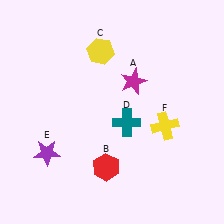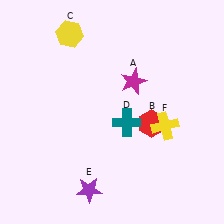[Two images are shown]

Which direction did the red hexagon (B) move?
The red hexagon (B) moved right.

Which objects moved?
The objects that moved are: the red hexagon (B), the yellow hexagon (C), the purple star (E).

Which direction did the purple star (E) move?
The purple star (E) moved right.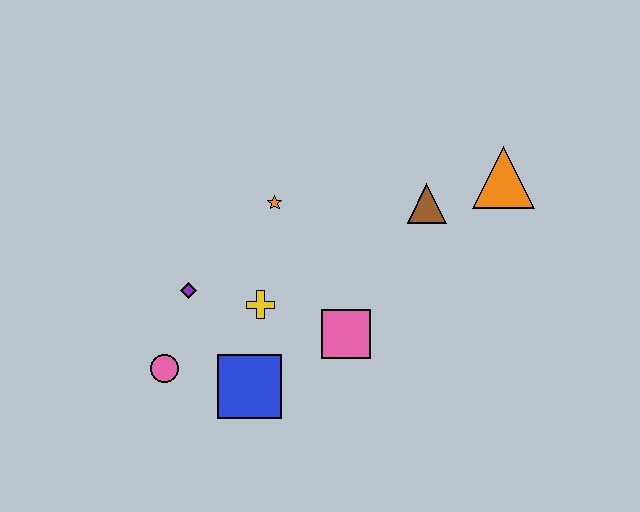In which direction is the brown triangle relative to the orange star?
The brown triangle is to the right of the orange star.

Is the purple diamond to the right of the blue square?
No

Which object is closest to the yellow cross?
The purple diamond is closest to the yellow cross.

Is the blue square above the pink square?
No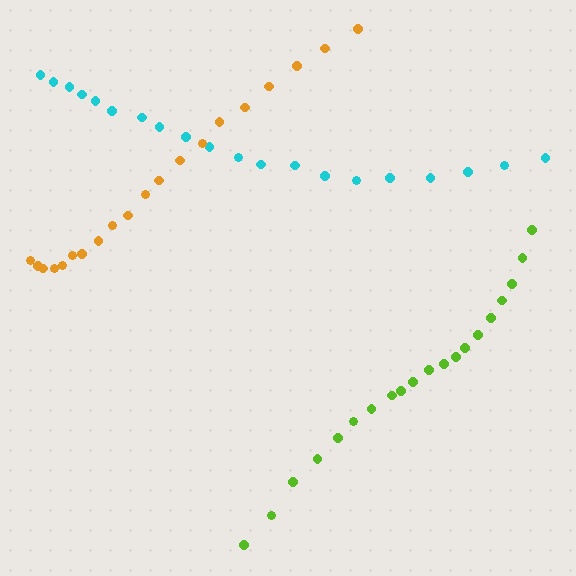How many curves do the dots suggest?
There are 3 distinct paths.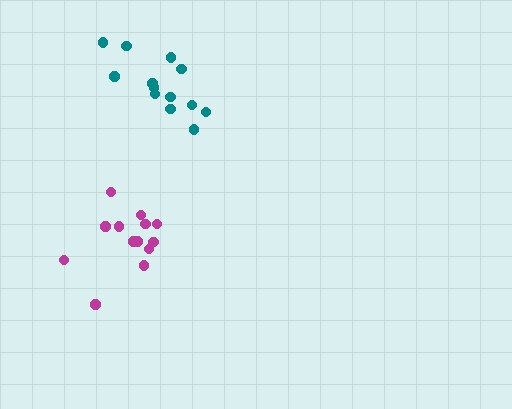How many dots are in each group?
Group 1: 13 dots, Group 2: 13 dots (26 total).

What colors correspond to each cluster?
The clusters are colored: magenta, teal.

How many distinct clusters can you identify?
There are 2 distinct clusters.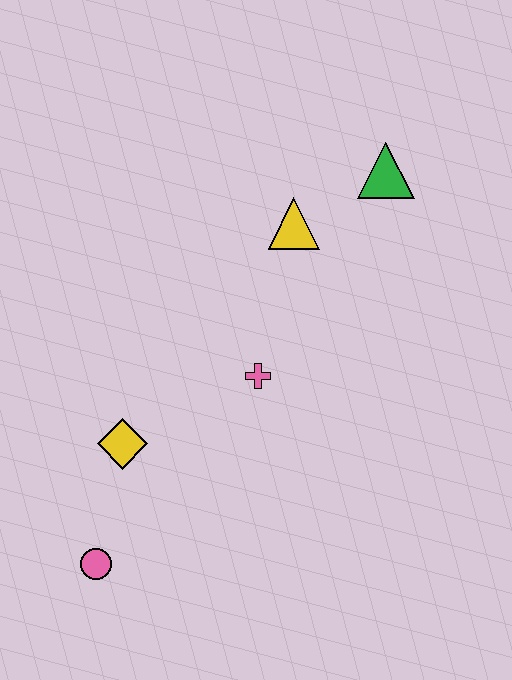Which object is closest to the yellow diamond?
The pink circle is closest to the yellow diamond.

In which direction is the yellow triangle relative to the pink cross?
The yellow triangle is above the pink cross.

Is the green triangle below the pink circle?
No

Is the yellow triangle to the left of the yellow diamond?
No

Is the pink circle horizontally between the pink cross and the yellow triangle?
No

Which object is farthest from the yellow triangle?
The pink circle is farthest from the yellow triangle.